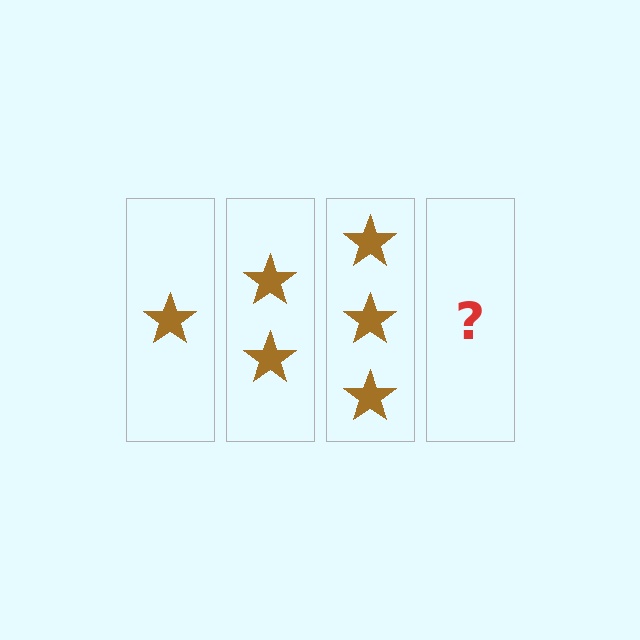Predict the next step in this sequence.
The next step is 4 stars.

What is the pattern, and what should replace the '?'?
The pattern is that each step adds one more star. The '?' should be 4 stars.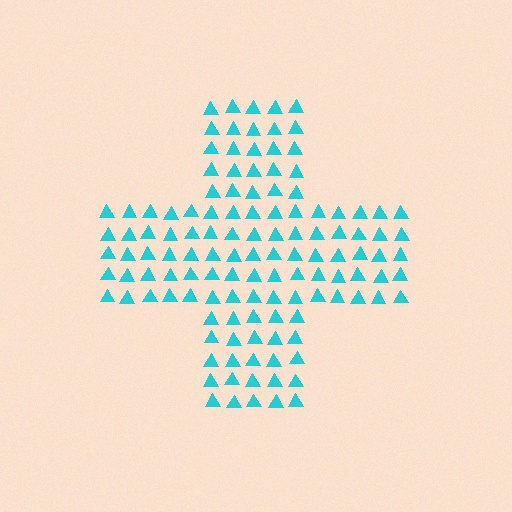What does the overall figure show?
The overall figure shows a cross.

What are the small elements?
The small elements are triangles.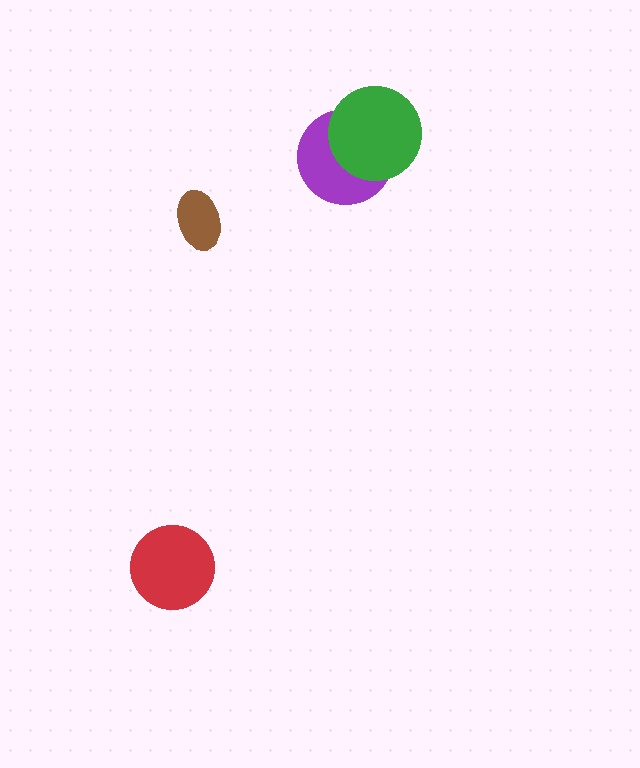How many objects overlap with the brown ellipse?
0 objects overlap with the brown ellipse.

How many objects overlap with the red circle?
0 objects overlap with the red circle.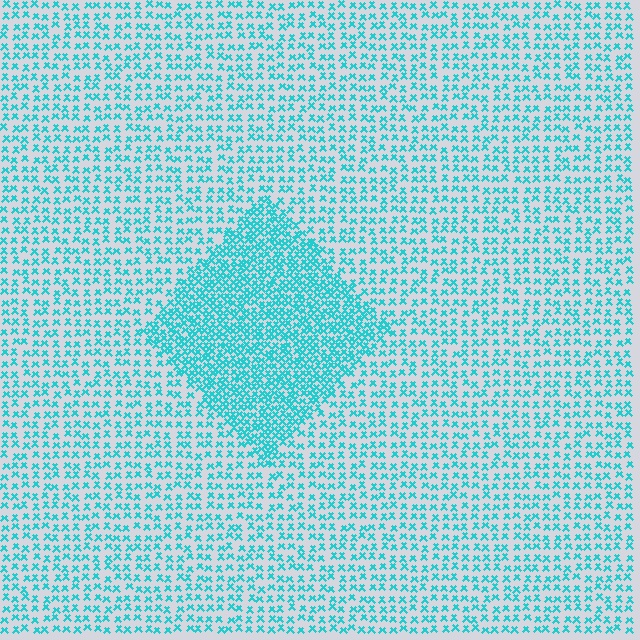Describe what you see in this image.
The image contains small cyan elements arranged at two different densities. A diamond-shaped region is visible where the elements are more densely packed than the surrounding area.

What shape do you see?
I see a diamond.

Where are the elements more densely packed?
The elements are more densely packed inside the diamond boundary.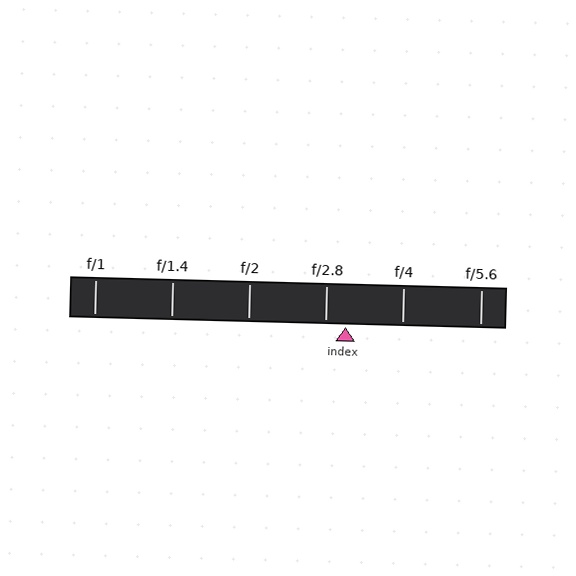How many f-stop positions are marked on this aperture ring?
There are 6 f-stop positions marked.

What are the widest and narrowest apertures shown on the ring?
The widest aperture shown is f/1 and the narrowest is f/5.6.